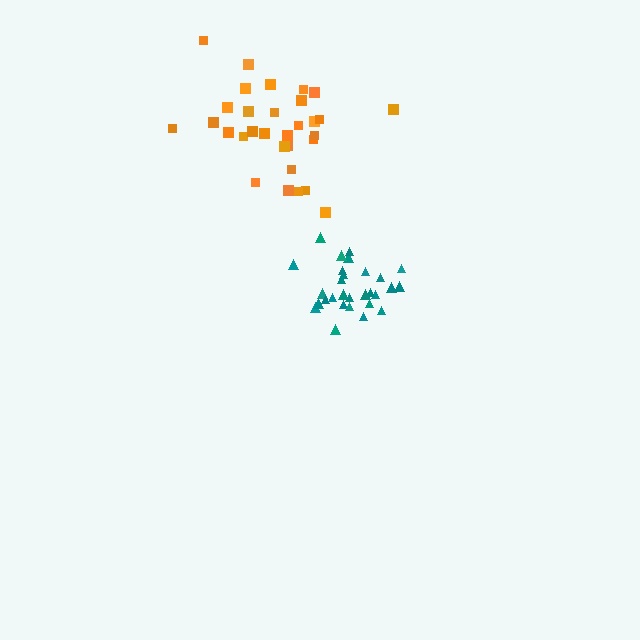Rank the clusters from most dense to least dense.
teal, orange.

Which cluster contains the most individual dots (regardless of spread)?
Orange (31).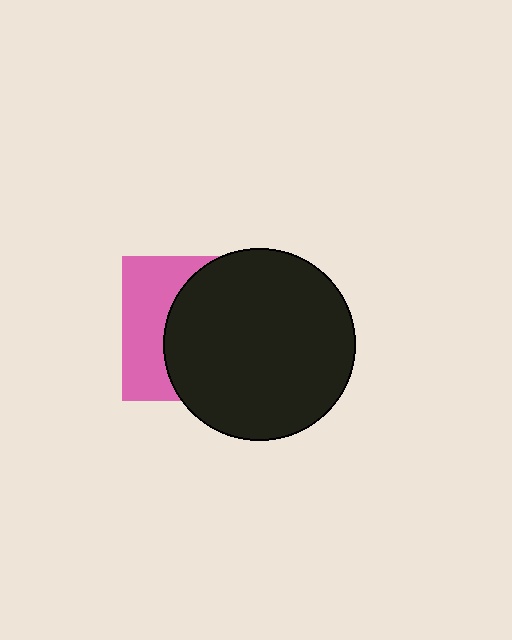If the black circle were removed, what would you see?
You would see the complete pink square.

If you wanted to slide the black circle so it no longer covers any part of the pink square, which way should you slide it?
Slide it right — that is the most direct way to separate the two shapes.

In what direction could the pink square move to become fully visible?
The pink square could move left. That would shift it out from behind the black circle entirely.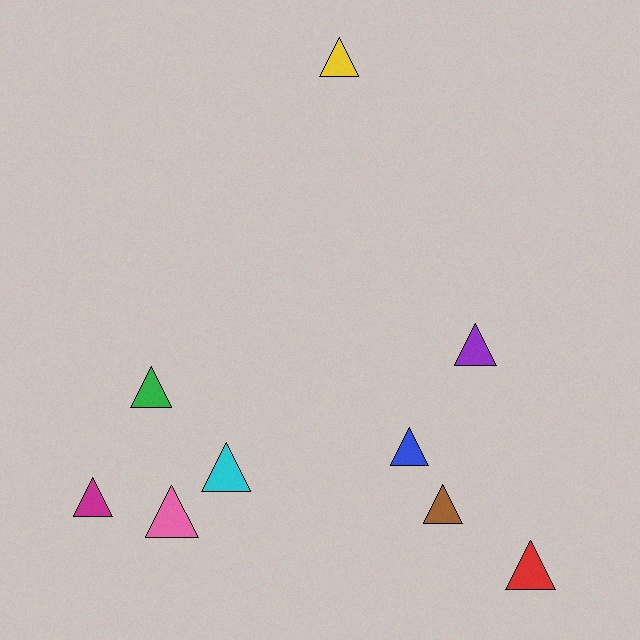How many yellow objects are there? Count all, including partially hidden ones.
There is 1 yellow object.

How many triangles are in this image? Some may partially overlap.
There are 9 triangles.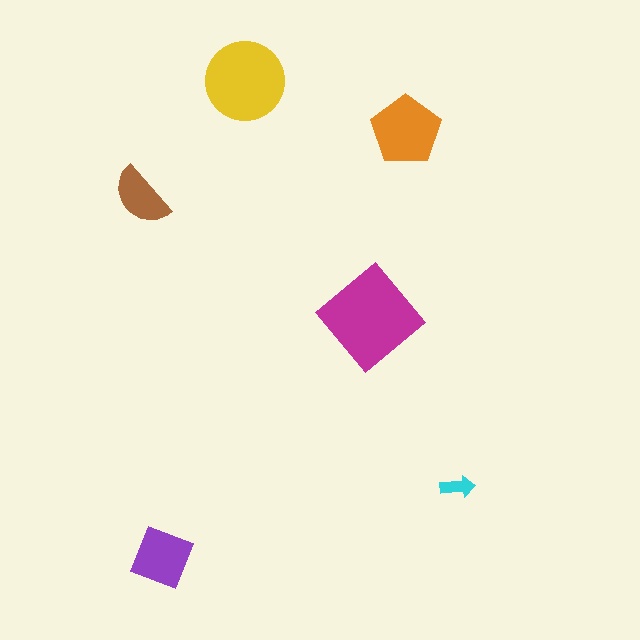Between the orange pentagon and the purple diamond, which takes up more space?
The orange pentagon.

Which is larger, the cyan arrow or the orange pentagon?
The orange pentagon.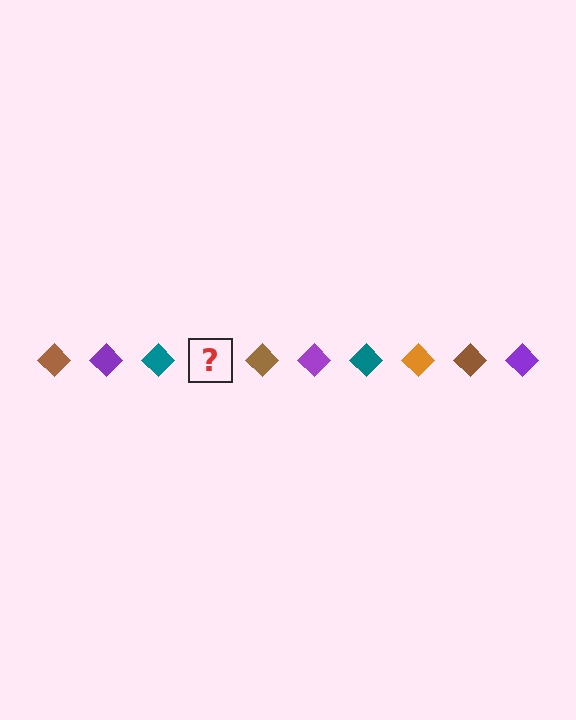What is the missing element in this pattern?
The missing element is an orange diamond.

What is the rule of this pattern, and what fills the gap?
The rule is that the pattern cycles through brown, purple, teal, orange diamonds. The gap should be filled with an orange diamond.